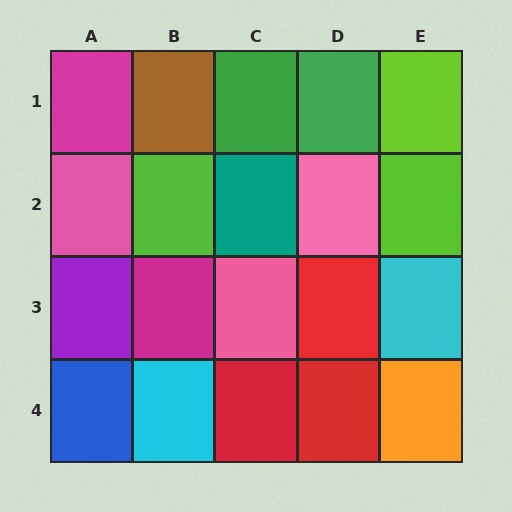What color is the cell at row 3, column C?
Pink.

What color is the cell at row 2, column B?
Lime.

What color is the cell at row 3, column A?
Purple.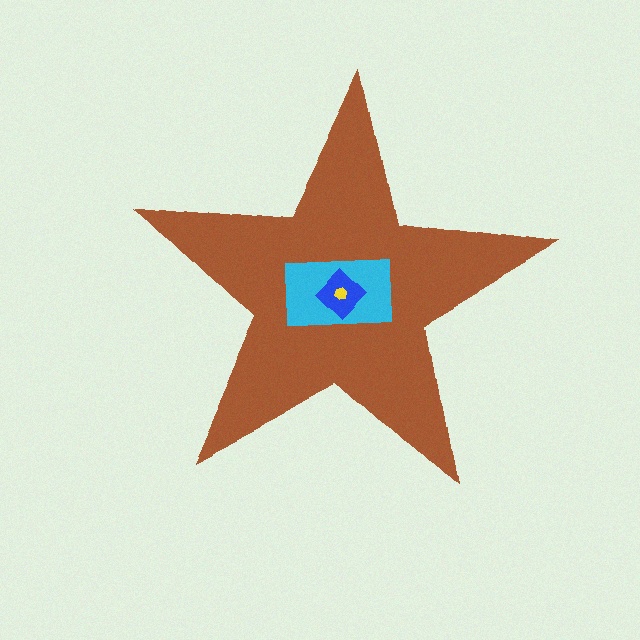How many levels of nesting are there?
4.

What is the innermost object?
The yellow hexagon.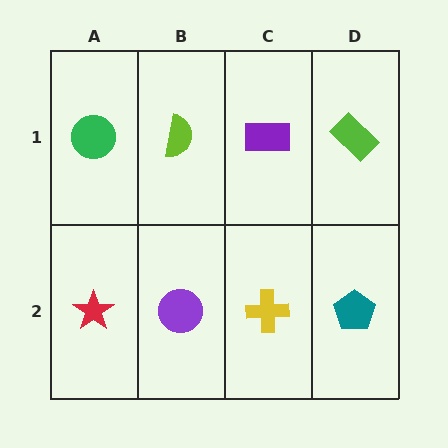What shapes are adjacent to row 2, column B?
A lime semicircle (row 1, column B), a red star (row 2, column A), a yellow cross (row 2, column C).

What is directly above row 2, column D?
A lime rectangle.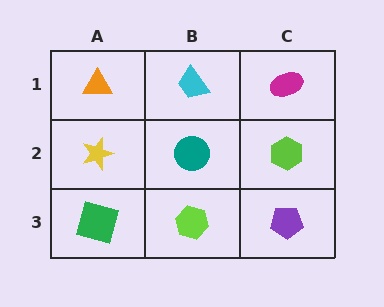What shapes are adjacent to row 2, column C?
A magenta ellipse (row 1, column C), a purple pentagon (row 3, column C), a teal circle (row 2, column B).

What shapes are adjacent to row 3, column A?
A yellow star (row 2, column A), a lime hexagon (row 3, column B).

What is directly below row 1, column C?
A lime hexagon.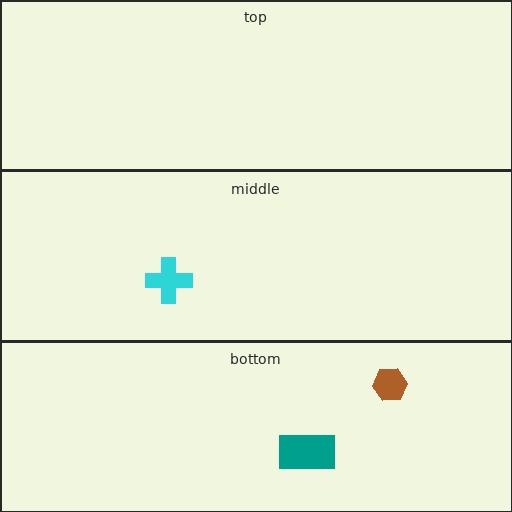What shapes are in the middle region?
The cyan cross.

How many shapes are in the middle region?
1.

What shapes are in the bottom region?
The brown hexagon, the teal rectangle.